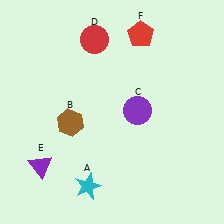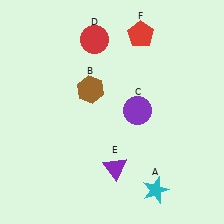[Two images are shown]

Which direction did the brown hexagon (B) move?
The brown hexagon (B) moved up.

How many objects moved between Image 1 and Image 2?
3 objects moved between the two images.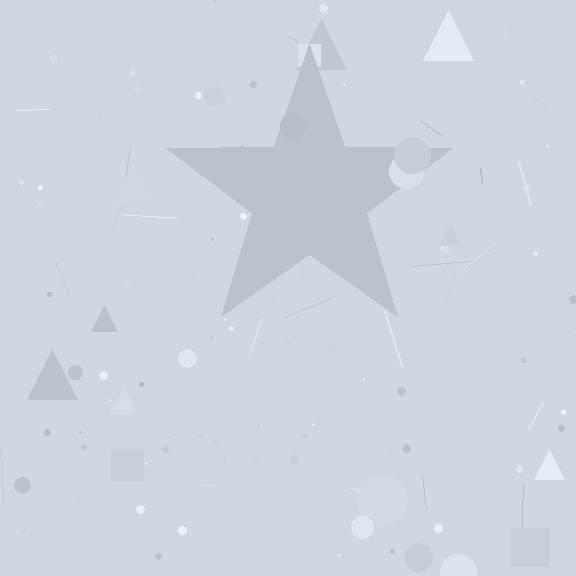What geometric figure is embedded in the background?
A star is embedded in the background.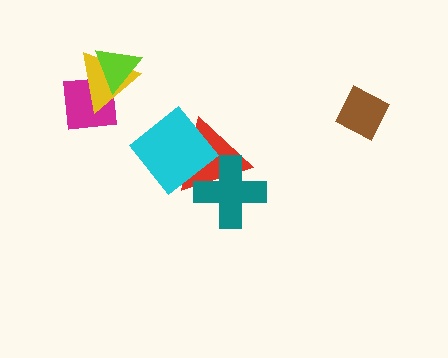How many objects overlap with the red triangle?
2 objects overlap with the red triangle.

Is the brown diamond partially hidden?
No, no other shape covers it.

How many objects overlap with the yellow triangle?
2 objects overlap with the yellow triangle.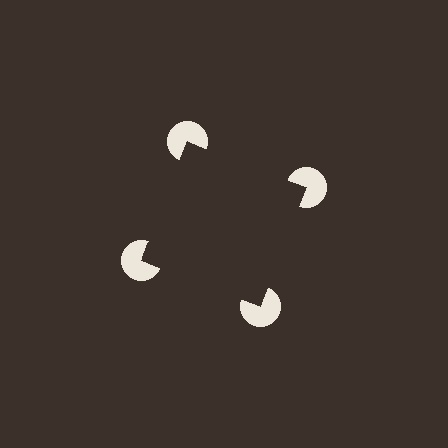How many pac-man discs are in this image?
There are 4 — one at each vertex of the illusory square.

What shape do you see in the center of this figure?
An illusory square — its edges are inferred from the aligned wedge cuts in the pac-man discs, not physically drawn.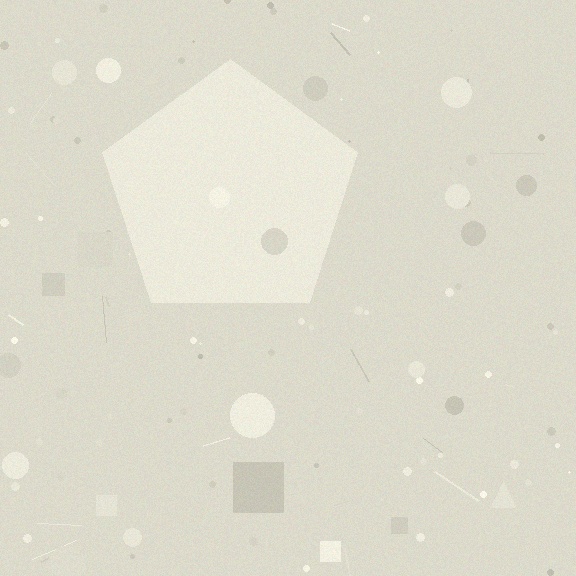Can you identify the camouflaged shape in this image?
The camouflaged shape is a pentagon.